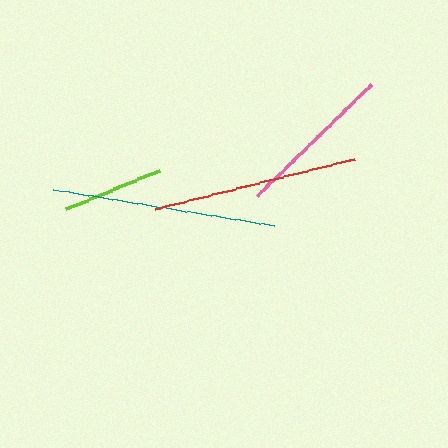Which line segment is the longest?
The teal line is the longest at approximately 223 pixels.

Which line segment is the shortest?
The lime line is the shortest at approximately 102 pixels.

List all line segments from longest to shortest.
From longest to shortest: teal, red, pink, lime.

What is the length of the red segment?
The red segment is approximately 205 pixels long.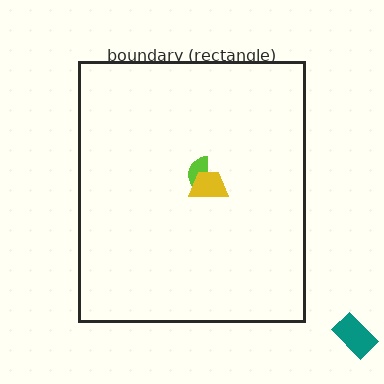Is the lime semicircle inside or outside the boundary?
Inside.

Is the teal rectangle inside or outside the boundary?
Outside.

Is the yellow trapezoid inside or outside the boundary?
Inside.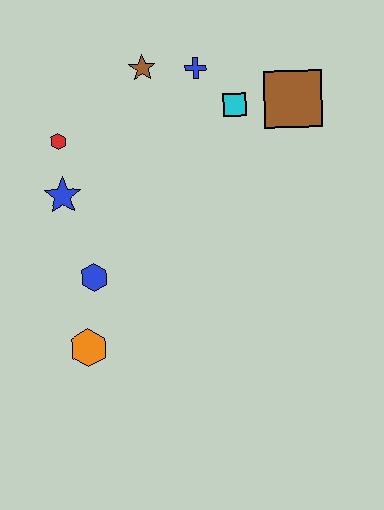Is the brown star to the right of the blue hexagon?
Yes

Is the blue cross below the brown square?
No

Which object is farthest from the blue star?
The brown square is farthest from the blue star.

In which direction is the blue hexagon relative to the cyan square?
The blue hexagon is below the cyan square.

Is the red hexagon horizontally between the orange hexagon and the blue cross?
No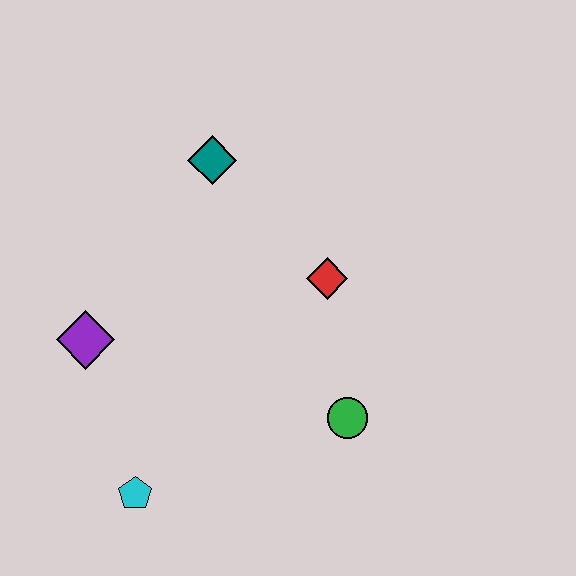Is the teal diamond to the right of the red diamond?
No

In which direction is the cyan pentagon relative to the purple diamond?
The cyan pentagon is below the purple diamond.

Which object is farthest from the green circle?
The teal diamond is farthest from the green circle.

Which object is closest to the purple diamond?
The cyan pentagon is closest to the purple diamond.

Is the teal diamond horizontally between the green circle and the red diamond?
No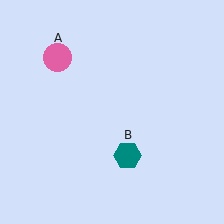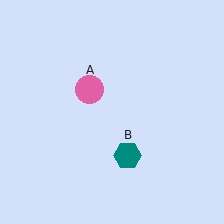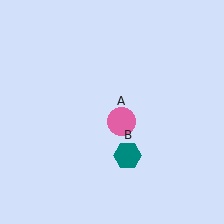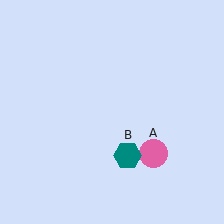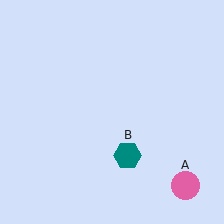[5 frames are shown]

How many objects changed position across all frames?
1 object changed position: pink circle (object A).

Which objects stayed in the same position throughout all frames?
Teal hexagon (object B) remained stationary.